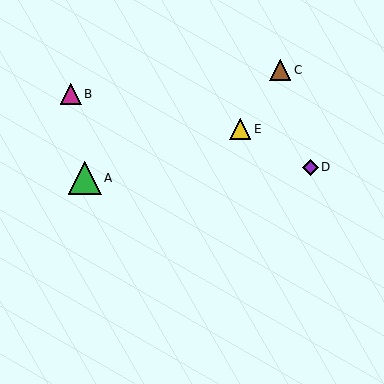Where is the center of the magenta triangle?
The center of the magenta triangle is at (71, 94).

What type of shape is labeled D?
Shape D is a purple diamond.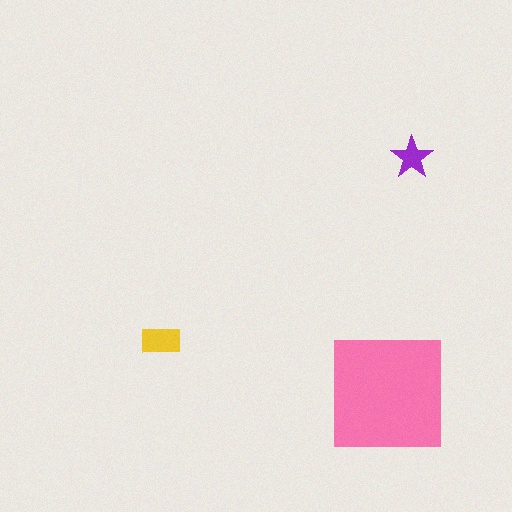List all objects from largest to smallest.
The pink square, the yellow rectangle, the purple star.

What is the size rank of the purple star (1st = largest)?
3rd.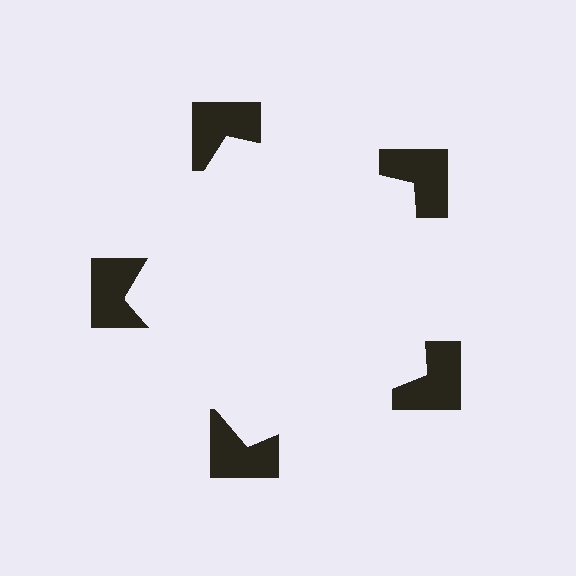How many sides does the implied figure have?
5 sides.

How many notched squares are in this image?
There are 5 — one at each vertex of the illusory pentagon.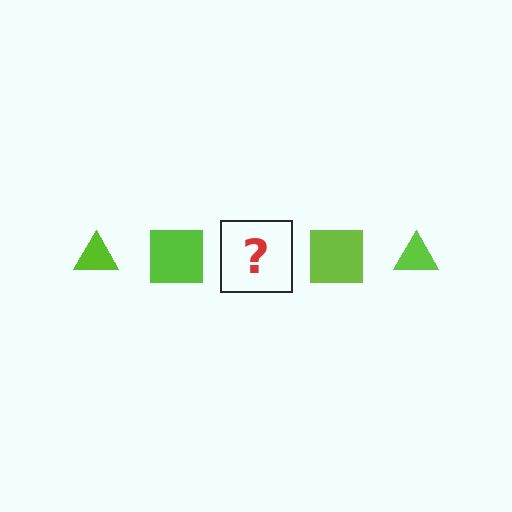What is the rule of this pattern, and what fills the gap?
The rule is that the pattern cycles through triangle, square shapes in lime. The gap should be filled with a lime triangle.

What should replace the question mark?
The question mark should be replaced with a lime triangle.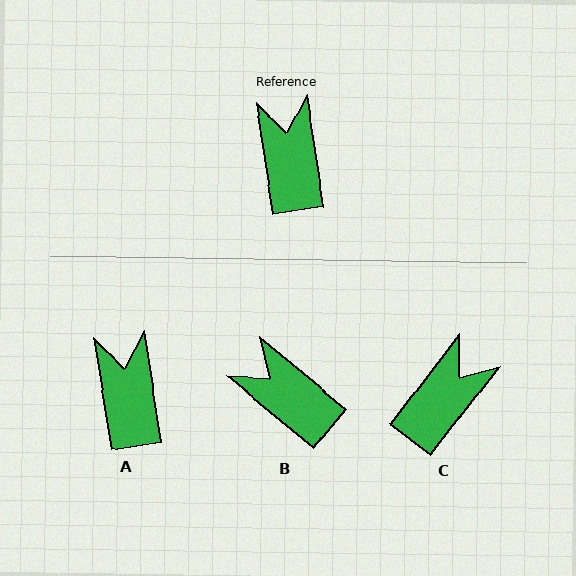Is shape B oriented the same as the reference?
No, it is off by about 41 degrees.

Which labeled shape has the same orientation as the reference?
A.